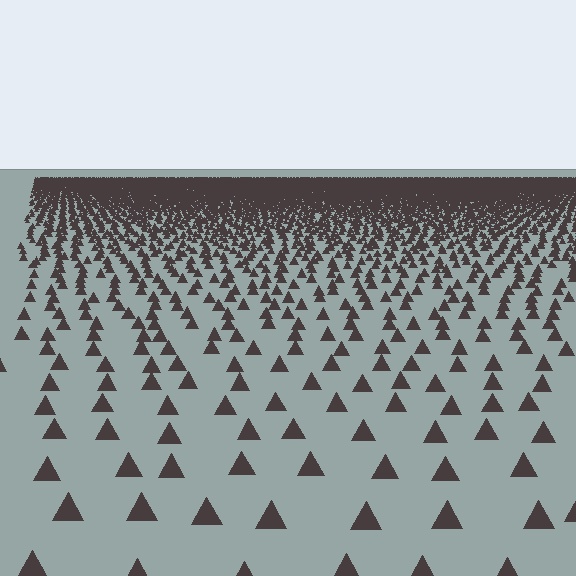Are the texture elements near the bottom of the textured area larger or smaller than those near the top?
Larger. Near the bottom, elements are closer to the viewer and appear at a bigger on-screen size.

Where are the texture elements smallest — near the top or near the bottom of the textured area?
Near the top.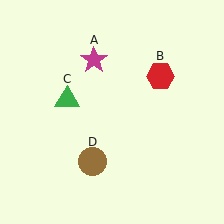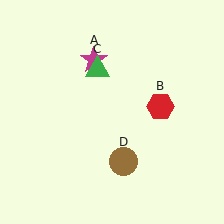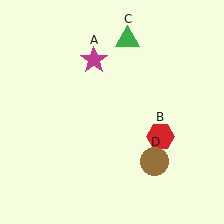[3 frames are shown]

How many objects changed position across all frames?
3 objects changed position: red hexagon (object B), green triangle (object C), brown circle (object D).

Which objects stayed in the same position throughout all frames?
Magenta star (object A) remained stationary.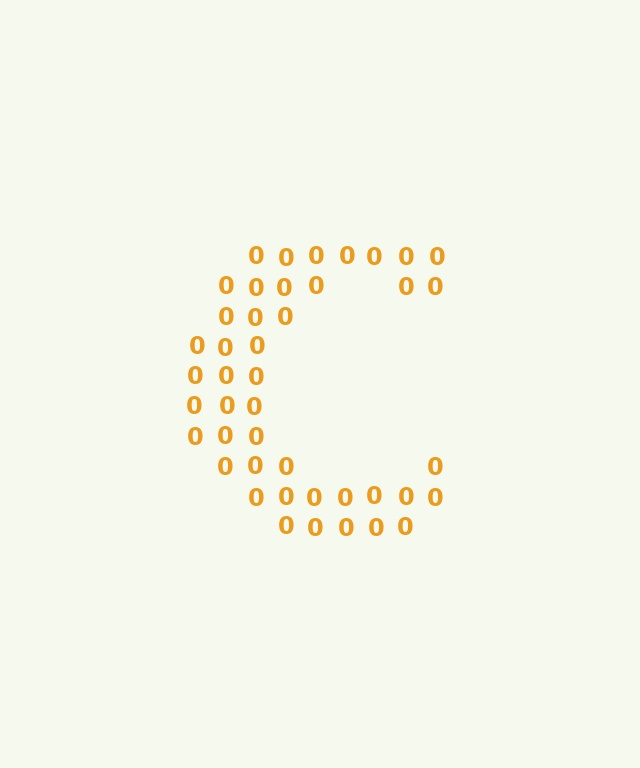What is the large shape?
The large shape is the letter C.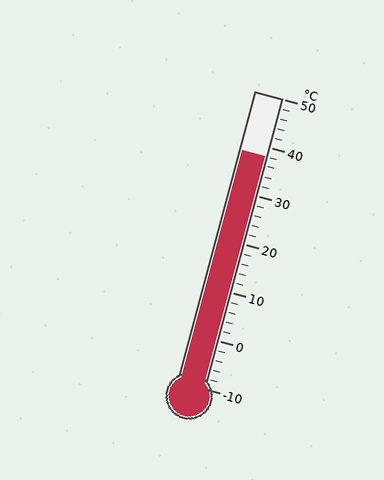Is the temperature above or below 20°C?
The temperature is above 20°C.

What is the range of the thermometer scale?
The thermometer scale ranges from -10°C to 50°C.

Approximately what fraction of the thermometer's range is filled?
The thermometer is filled to approximately 80% of its range.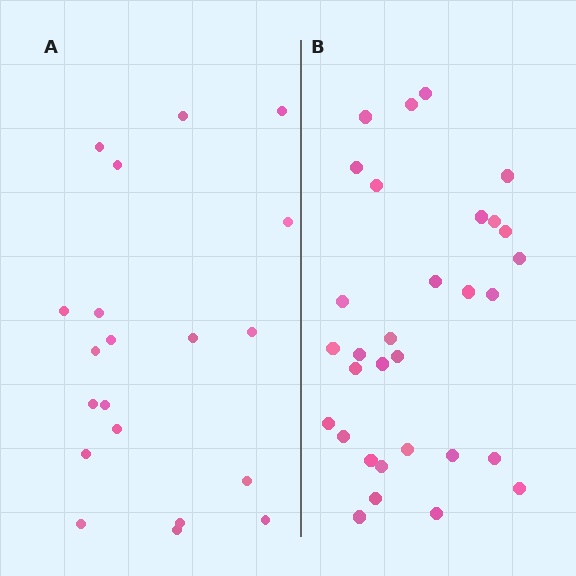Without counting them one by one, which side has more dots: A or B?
Region B (the right region) has more dots.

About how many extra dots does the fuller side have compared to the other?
Region B has roughly 12 or so more dots than region A.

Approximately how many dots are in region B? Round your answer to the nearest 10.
About 30 dots. (The exact count is 31, which rounds to 30.)